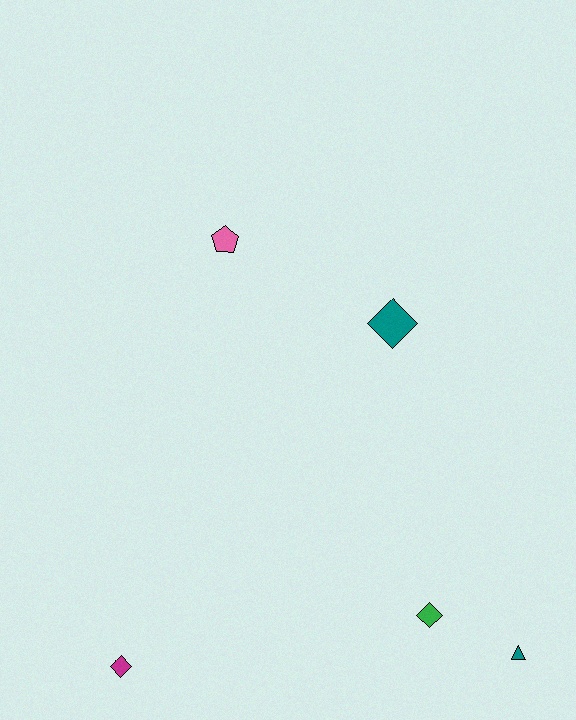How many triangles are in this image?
There is 1 triangle.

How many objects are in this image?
There are 5 objects.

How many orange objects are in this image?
There are no orange objects.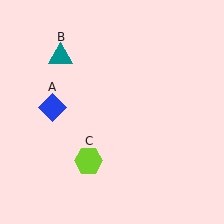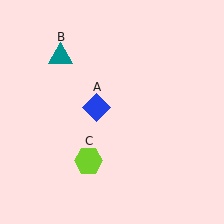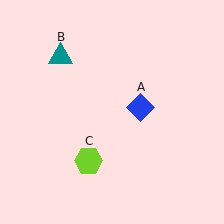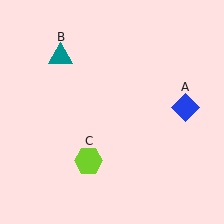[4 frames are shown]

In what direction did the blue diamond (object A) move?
The blue diamond (object A) moved right.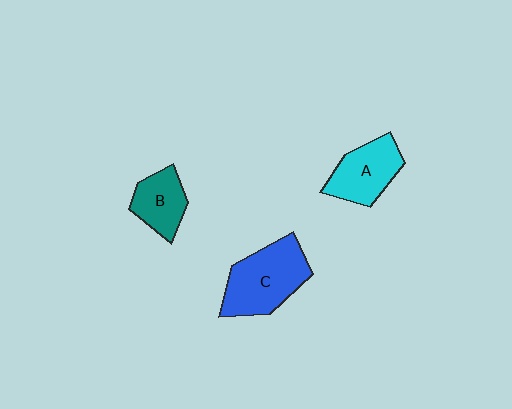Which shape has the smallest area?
Shape B (teal).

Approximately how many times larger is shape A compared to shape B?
Approximately 1.3 times.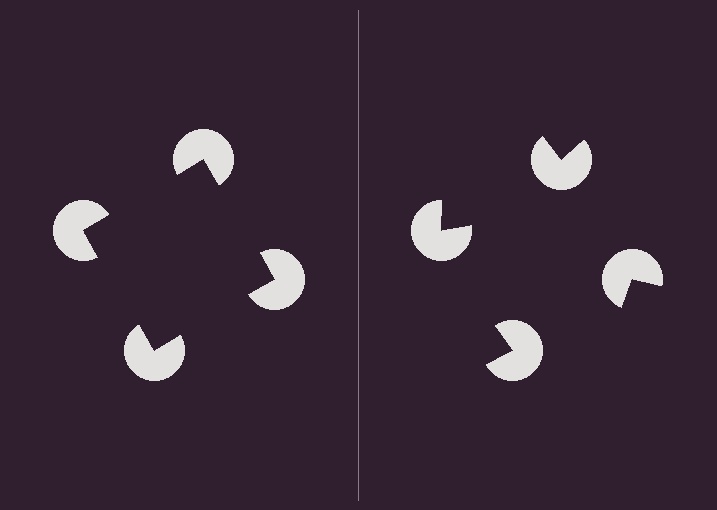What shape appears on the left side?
An illusory square.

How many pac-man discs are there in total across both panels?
8 — 4 on each side.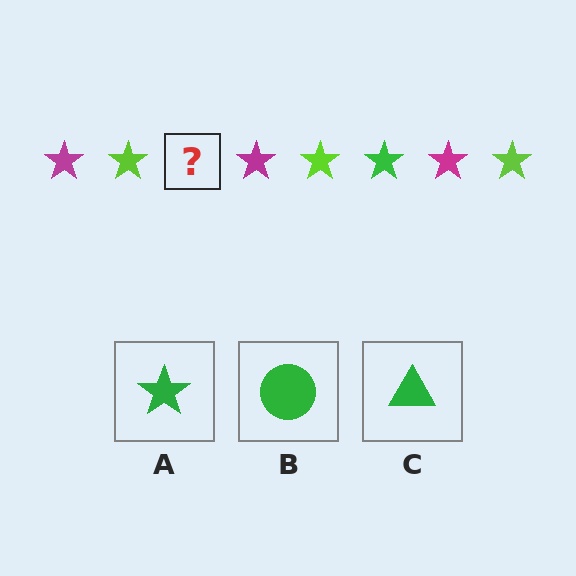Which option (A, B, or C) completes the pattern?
A.